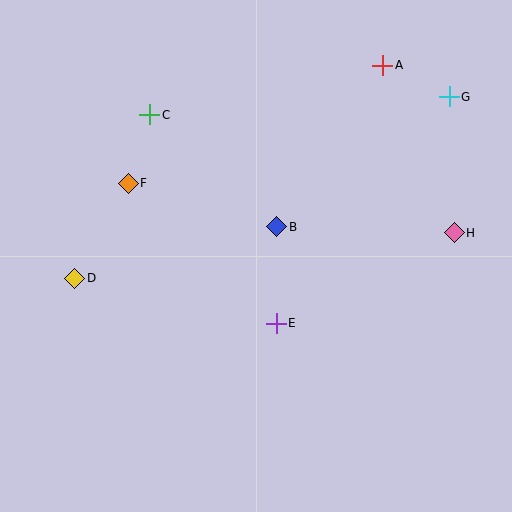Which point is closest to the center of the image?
Point B at (277, 227) is closest to the center.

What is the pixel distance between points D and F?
The distance between D and F is 109 pixels.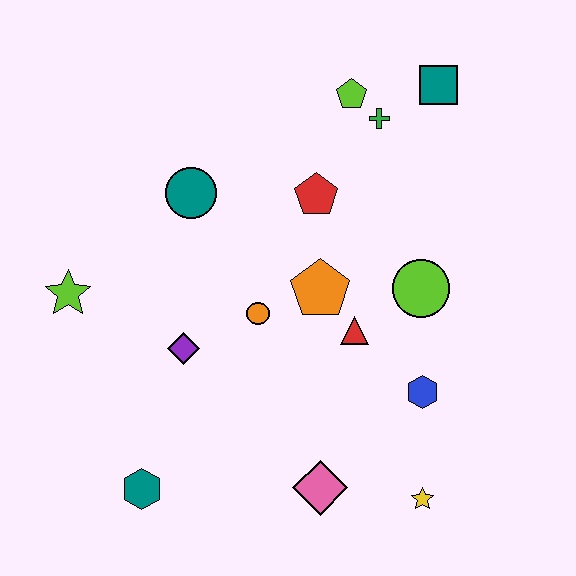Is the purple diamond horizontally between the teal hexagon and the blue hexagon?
Yes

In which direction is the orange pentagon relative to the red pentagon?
The orange pentagon is below the red pentagon.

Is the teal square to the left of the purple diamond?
No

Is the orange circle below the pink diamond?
No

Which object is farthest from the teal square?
The teal hexagon is farthest from the teal square.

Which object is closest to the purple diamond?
The orange circle is closest to the purple diamond.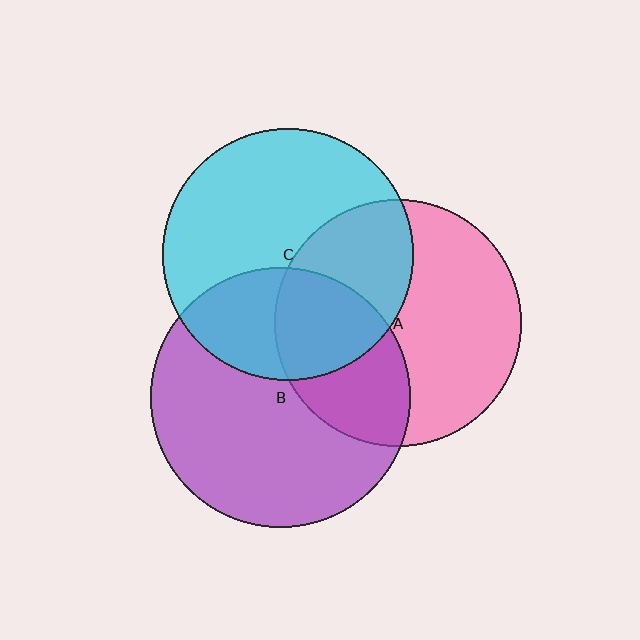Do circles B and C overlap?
Yes.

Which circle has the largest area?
Circle B (purple).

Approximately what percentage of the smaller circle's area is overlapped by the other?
Approximately 35%.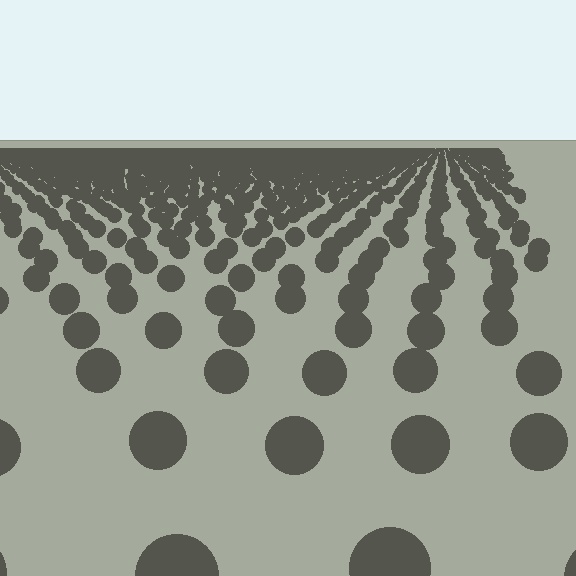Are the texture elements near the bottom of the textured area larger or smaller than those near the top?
Larger. Near the bottom, elements are closer to the viewer and appear at a bigger on-screen size.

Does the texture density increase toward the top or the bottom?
Density increases toward the top.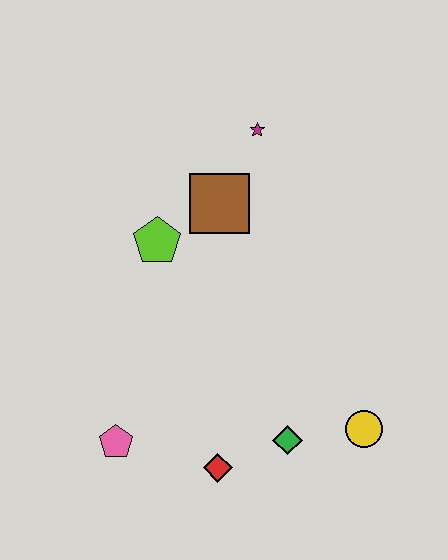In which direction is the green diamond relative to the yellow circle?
The green diamond is to the left of the yellow circle.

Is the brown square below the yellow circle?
No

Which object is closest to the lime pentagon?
The brown square is closest to the lime pentagon.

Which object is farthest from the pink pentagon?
The magenta star is farthest from the pink pentagon.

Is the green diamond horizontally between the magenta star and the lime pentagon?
No